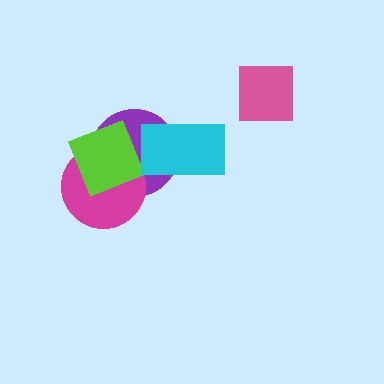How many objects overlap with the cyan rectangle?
1 object overlaps with the cyan rectangle.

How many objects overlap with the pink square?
0 objects overlap with the pink square.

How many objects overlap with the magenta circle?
2 objects overlap with the magenta circle.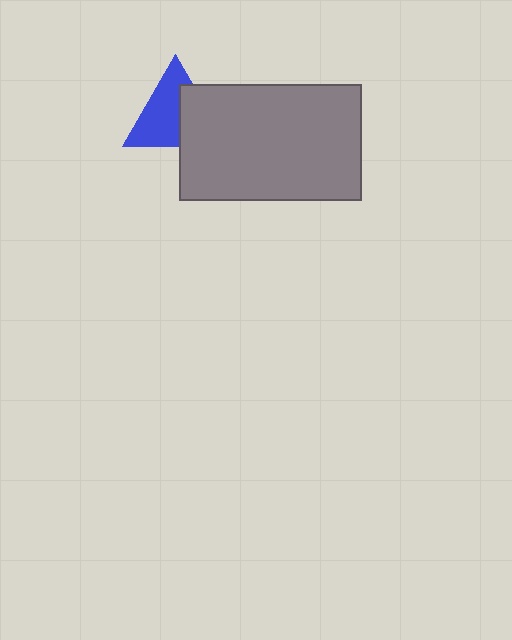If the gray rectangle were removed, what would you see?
You would see the complete blue triangle.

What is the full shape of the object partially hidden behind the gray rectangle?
The partially hidden object is a blue triangle.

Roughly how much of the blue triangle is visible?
About half of it is visible (roughly 60%).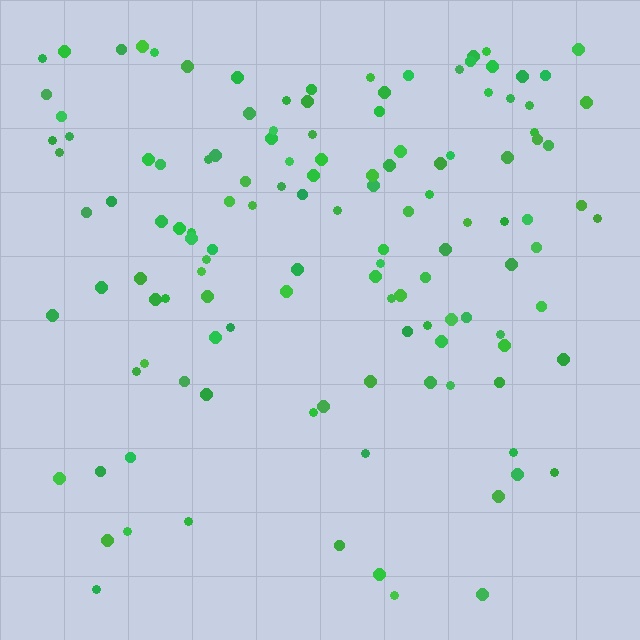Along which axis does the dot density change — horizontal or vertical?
Vertical.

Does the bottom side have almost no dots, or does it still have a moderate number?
Still a moderate number, just noticeably fewer than the top.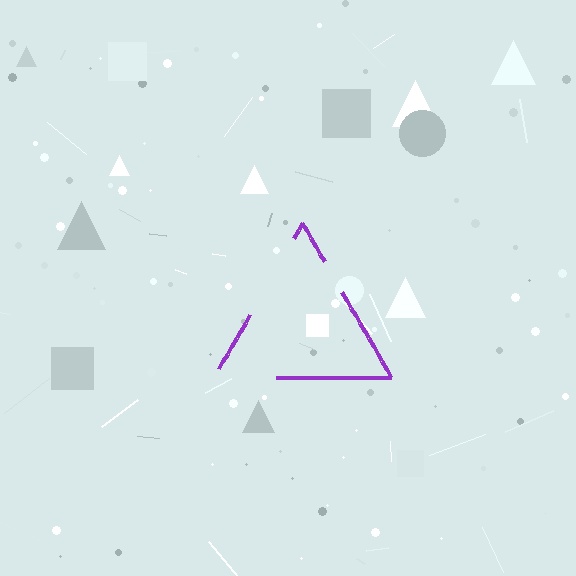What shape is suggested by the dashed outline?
The dashed outline suggests a triangle.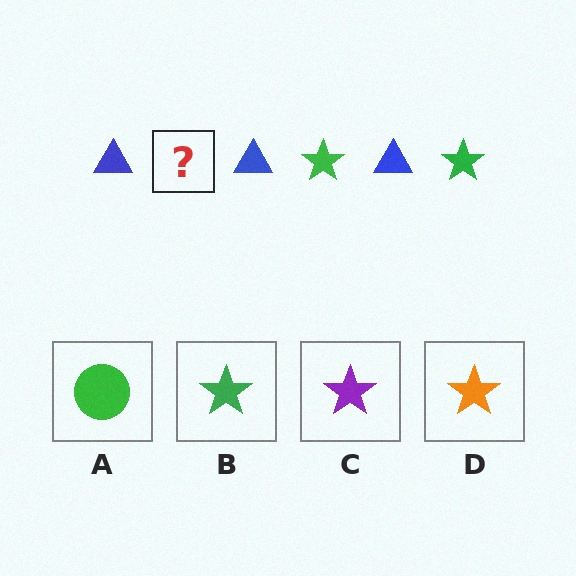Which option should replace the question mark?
Option B.